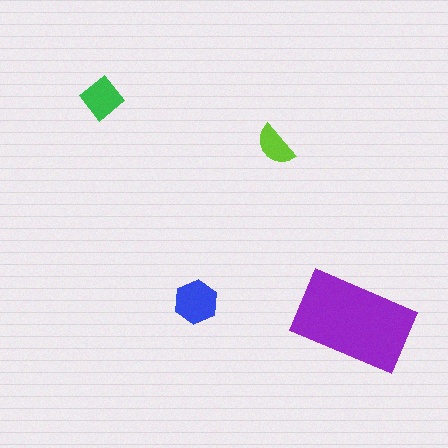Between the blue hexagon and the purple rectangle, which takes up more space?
The purple rectangle.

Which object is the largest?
The purple rectangle.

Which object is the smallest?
The lime semicircle.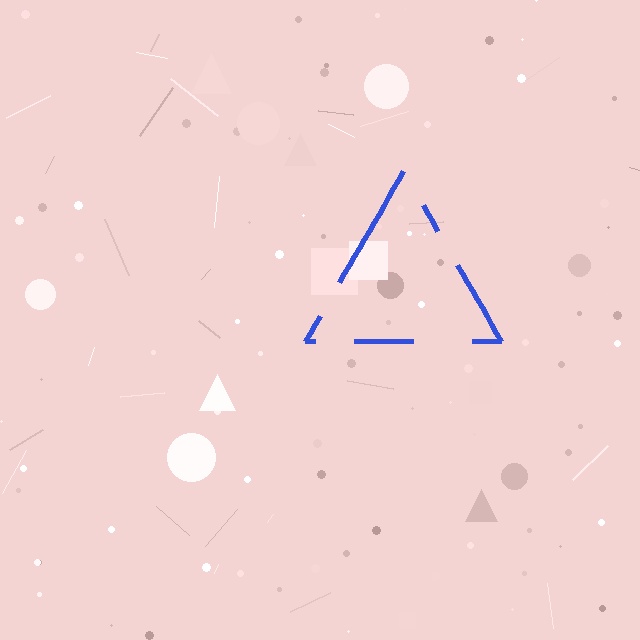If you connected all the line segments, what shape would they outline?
They would outline a triangle.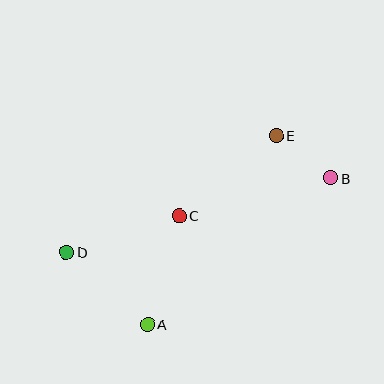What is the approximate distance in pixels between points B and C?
The distance between B and C is approximately 157 pixels.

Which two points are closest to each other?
Points B and E are closest to each other.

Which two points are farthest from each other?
Points B and D are farthest from each other.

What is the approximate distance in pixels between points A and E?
The distance between A and E is approximately 228 pixels.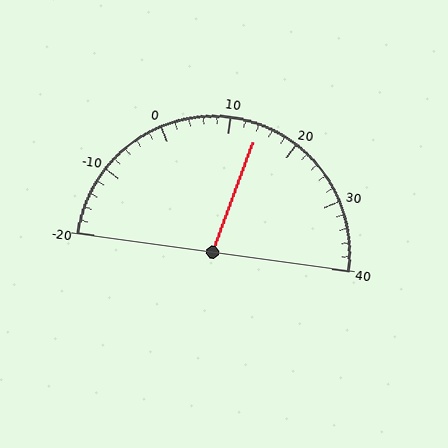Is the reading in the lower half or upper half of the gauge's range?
The reading is in the upper half of the range (-20 to 40).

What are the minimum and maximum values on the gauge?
The gauge ranges from -20 to 40.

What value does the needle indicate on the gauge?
The needle indicates approximately 14.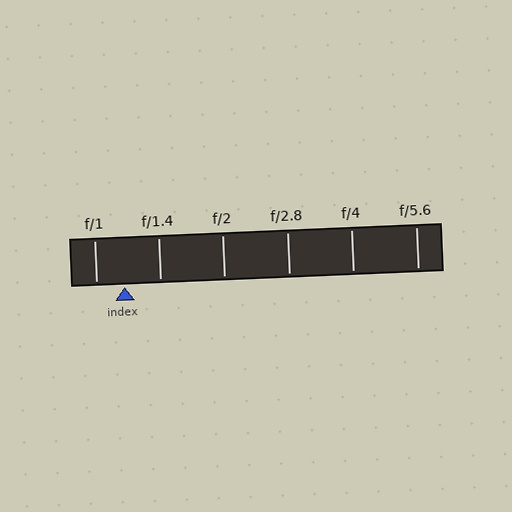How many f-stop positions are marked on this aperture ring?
There are 6 f-stop positions marked.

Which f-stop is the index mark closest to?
The index mark is closest to f/1.